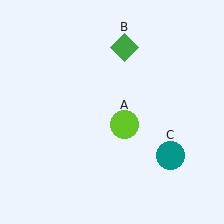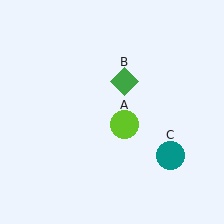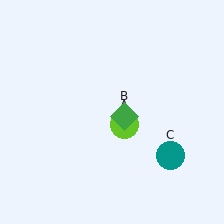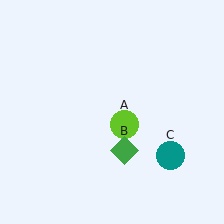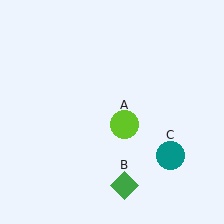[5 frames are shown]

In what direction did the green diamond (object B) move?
The green diamond (object B) moved down.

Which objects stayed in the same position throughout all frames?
Lime circle (object A) and teal circle (object C) remained stationary.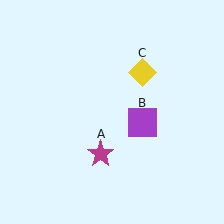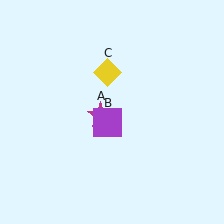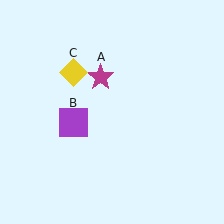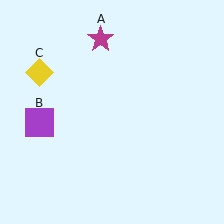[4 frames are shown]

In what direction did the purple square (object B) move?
The purple square (object B) moved left.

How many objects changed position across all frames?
3 objects changed position: magenta star (object A), purple square (object B), yellow diamond (object C).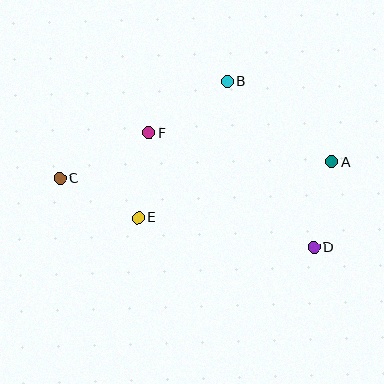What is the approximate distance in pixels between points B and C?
The distance between B and C is approximately 194 pixels.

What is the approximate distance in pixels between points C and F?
The distance between C and F is approximately 100 pixels.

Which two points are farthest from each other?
Points A and C are farthest from each other.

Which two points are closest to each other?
Points E and F are closest to each other.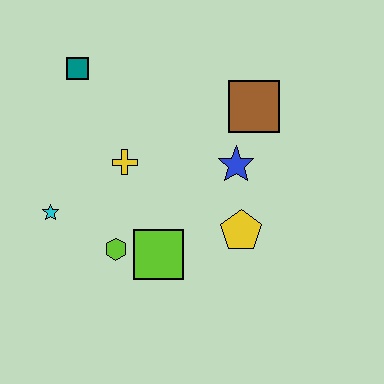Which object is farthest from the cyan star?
The brown square is farthest from the cyan star.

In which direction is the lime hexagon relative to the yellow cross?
The lime hexagon is below the yellow cross.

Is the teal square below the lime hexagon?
No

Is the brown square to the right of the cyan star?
Yes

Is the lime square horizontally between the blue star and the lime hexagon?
Yes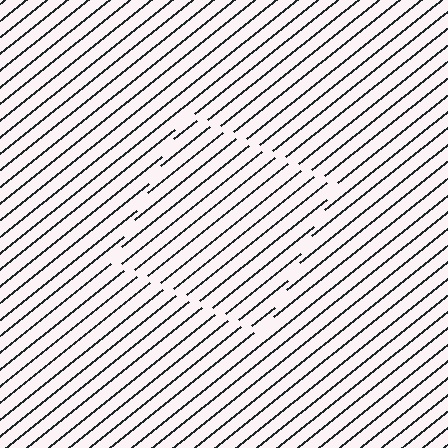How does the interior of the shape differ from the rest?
The interior of the shape contains the same grating, shifted by half a period — the contour is defined by the phase discontinuity where line-ends from the inner and outer gratings abut.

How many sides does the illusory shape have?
4 sides — the line-ends trace a square.